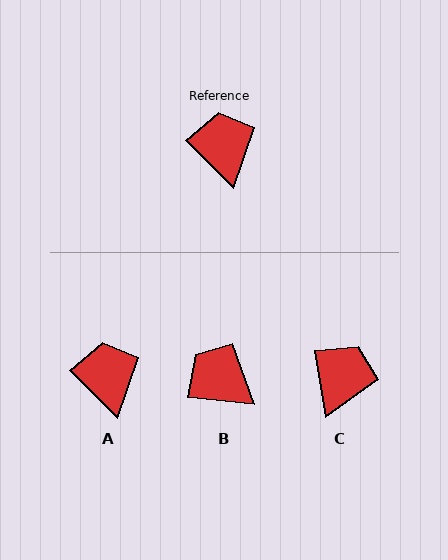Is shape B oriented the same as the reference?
No, it is off by about 39 degrees.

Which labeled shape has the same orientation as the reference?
A.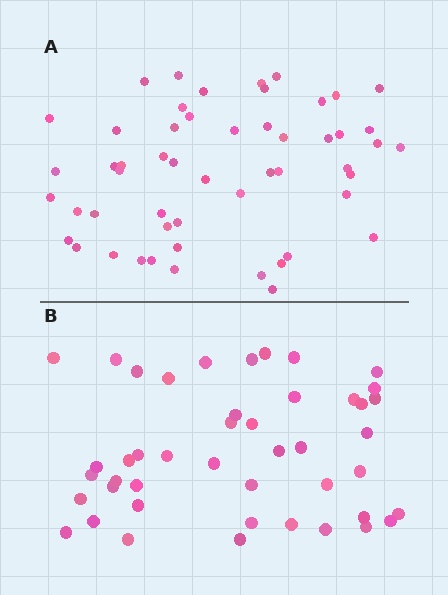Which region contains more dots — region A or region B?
Region A (the top region) has more dots.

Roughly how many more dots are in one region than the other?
Region A has roughly 8 or so more dots than region B.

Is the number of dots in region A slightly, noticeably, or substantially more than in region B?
Region A has only slightly more — the two regions are fairly close. The ratio is roughly 1.2 to 1.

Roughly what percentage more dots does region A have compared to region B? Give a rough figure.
About 20% more.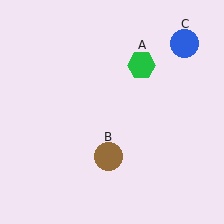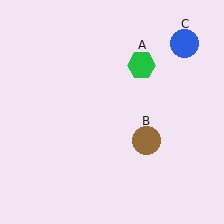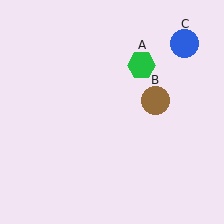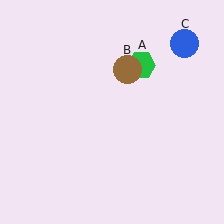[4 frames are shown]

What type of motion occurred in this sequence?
The brown circle (object B) rotated counterclockwise around the center of the scene.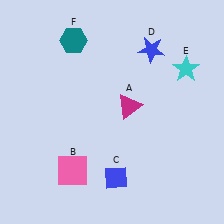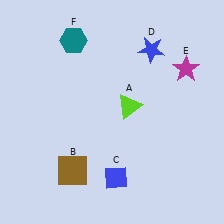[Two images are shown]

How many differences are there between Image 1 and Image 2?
There are 3 differences between the two images.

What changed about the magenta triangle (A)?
In Image 1, A is magenta. In Image 2, it changed to lime.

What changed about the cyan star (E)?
In Image 1, E is cyan. In Image 2, it changed to magenta.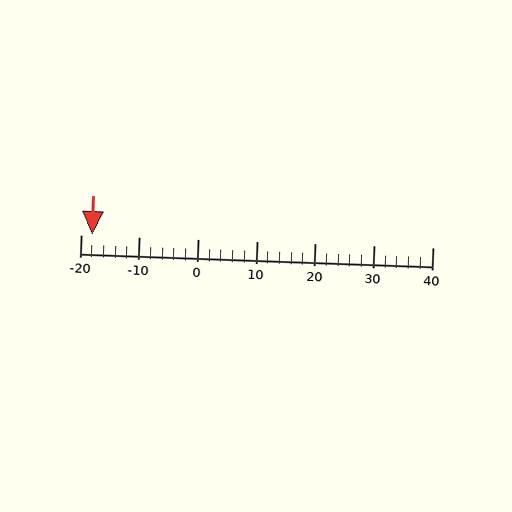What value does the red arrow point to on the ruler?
The red arrow points to approximately -18.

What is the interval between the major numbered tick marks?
The major tick marks are spaced 10 units apart.